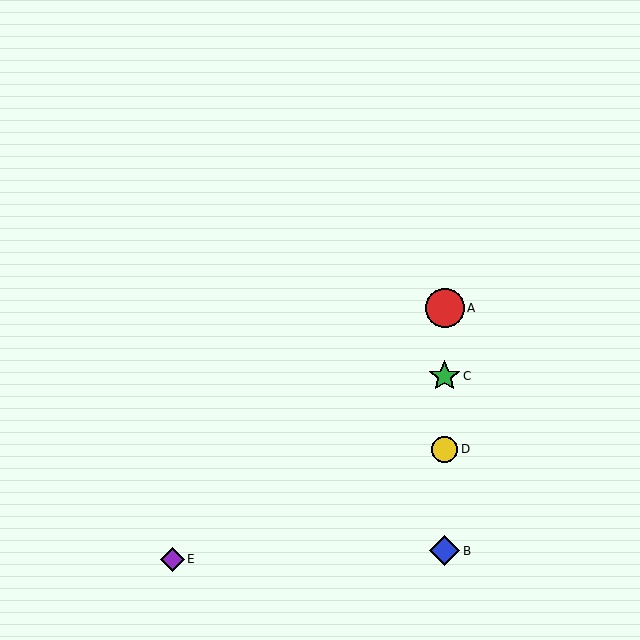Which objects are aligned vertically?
Objects A, B, C, D are aligned vertically.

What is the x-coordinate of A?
Object A is at x≈445.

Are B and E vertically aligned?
No, B is at x≈445 and E is at x≈172.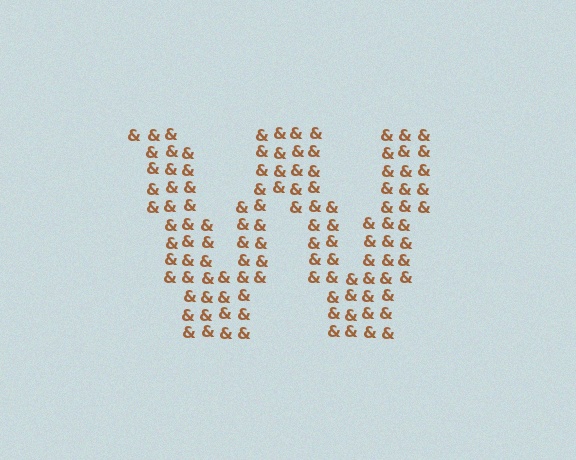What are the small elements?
The small elements are ampersands.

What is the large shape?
The large shape is the letter W.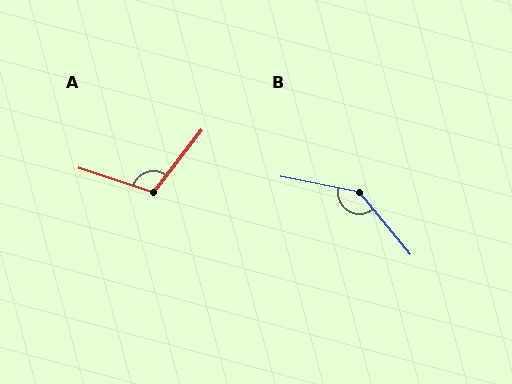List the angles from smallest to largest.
A (110°), B (140°).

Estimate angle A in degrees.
Approximately 110 degrees.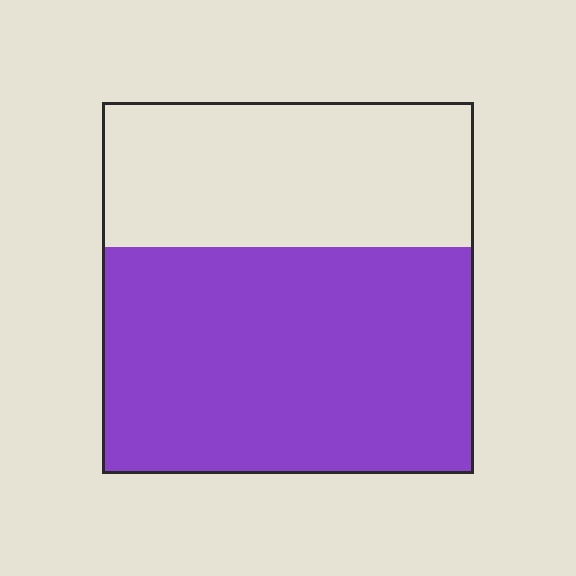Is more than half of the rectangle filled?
Yes.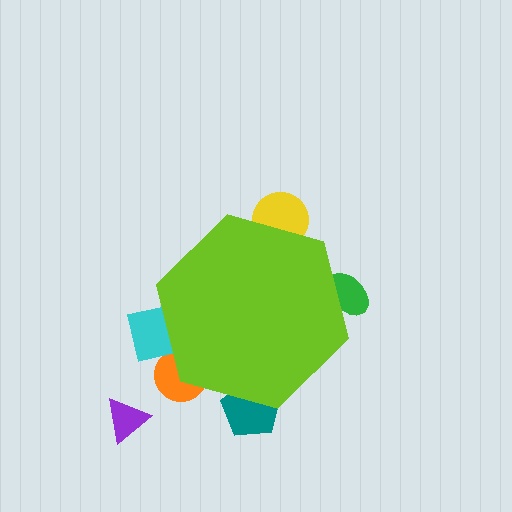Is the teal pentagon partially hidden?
Yes, the teal pentagon is partially hidden behind the lime hexagon.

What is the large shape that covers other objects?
A lime hexagon.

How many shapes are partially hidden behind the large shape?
5 shapes are partially hidden.